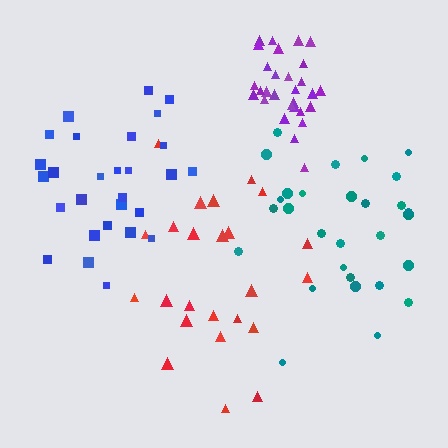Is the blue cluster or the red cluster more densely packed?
Blue.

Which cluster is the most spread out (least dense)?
Red.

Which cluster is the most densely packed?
Purple.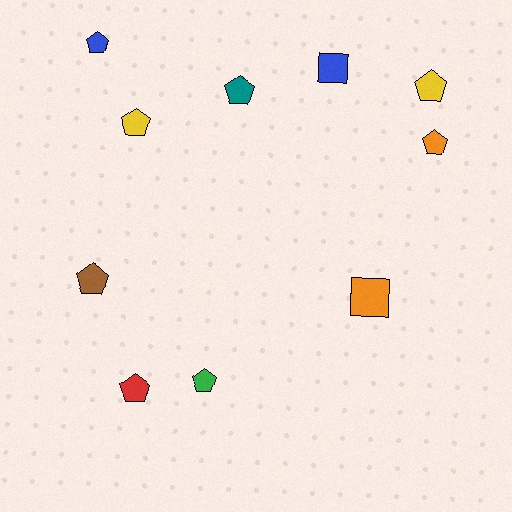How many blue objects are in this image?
There are 2 blue objects.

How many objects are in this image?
There are 10 objects.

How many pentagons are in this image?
There are 8 pentagons.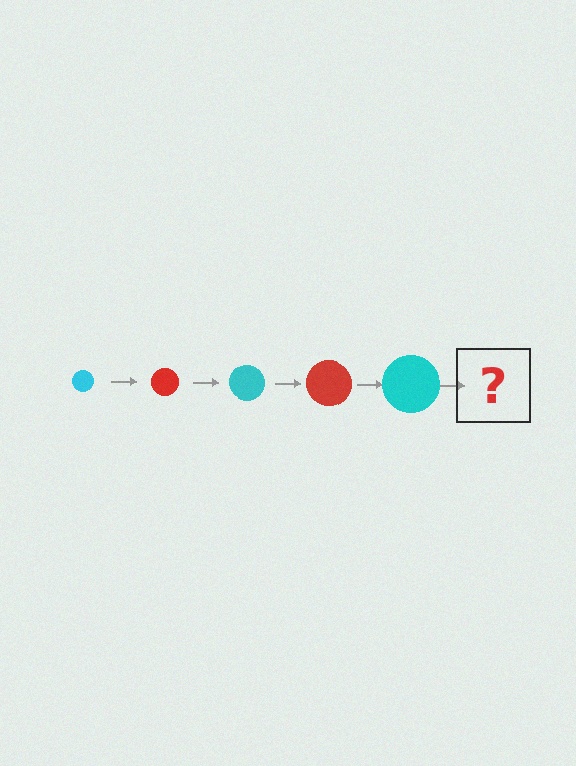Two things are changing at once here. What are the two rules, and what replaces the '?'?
The two rules are that the circle grows larger each step and the color cycles through cyan and red. The '?' should be a red circle, larger than the previous one.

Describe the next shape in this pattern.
It should be a red circle, larger than the previous one.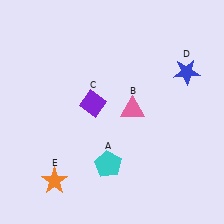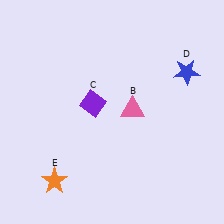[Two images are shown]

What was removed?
The cyan pentagon (A) was removed in Image 2.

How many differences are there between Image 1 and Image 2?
There is 1 difference between the two images.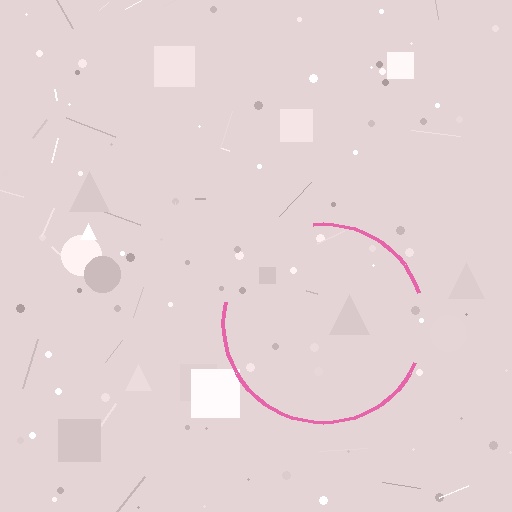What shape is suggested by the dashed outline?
The dashed outline suggests a circle.